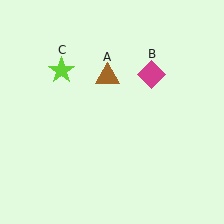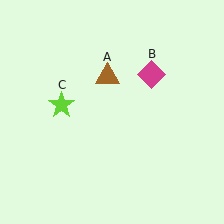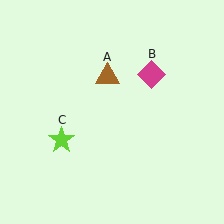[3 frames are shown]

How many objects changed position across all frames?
1 object changed position: lime star (object C).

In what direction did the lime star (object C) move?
The lime star (object C) moved down.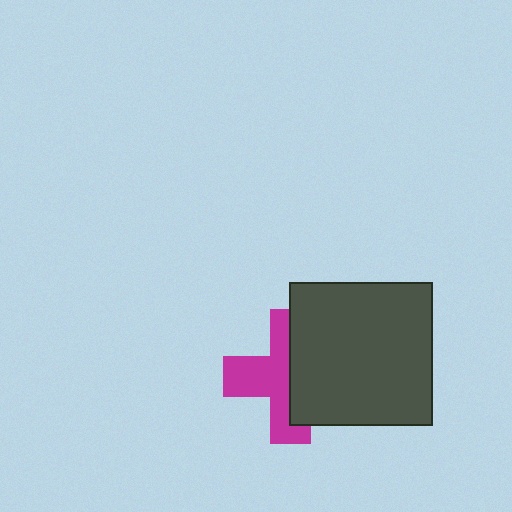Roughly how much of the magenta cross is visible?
About half of it is visible (roughly 53%).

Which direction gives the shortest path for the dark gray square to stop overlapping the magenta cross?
Moving right gives the shortest separation.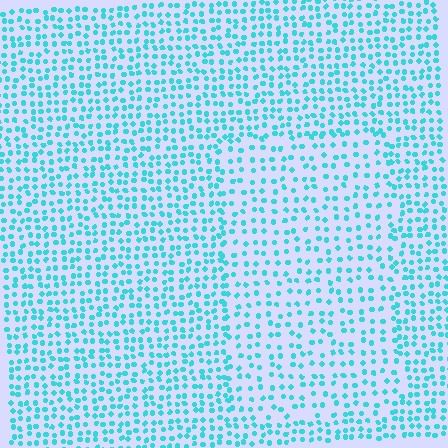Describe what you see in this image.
The image contains small cyan elements arranged at two different densities. A rectangle-shaped region is visible where the elements are less densely packed than the surrounding area.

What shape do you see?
I see a rectangle.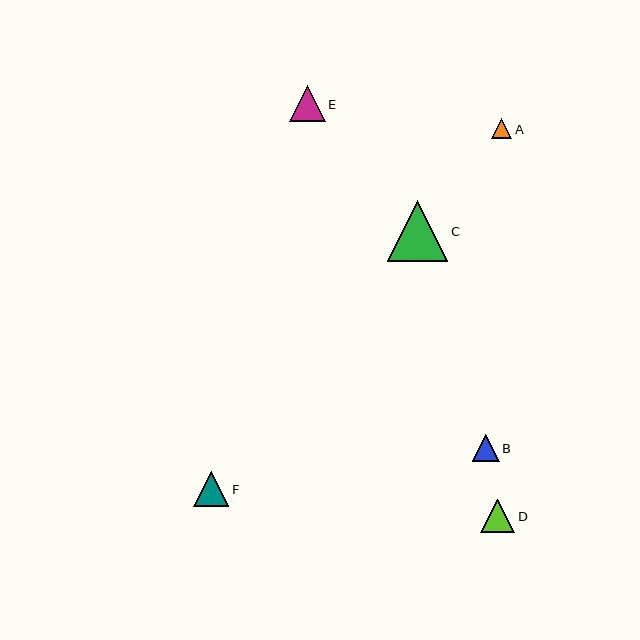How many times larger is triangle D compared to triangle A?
Triangle D is approximately 1.7 times the size of triangle A.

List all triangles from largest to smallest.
From largest to smallest: C, E, F, D, B, A.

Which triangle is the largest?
Triangle C is the largest with a size of approximately 60 pixels.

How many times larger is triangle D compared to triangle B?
Triangle D is approximately 1.3 times the size of triangle B.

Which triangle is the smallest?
Triangle A is the smallest with a size of approximately 20 pixels.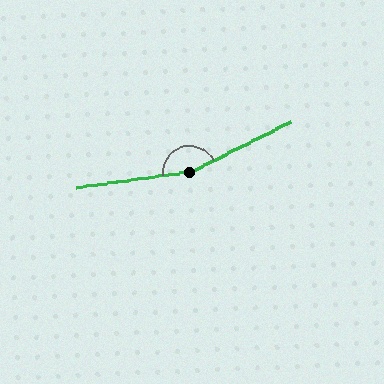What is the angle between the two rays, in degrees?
Approximately 162 degrees.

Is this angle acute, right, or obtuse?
It is obtuse.